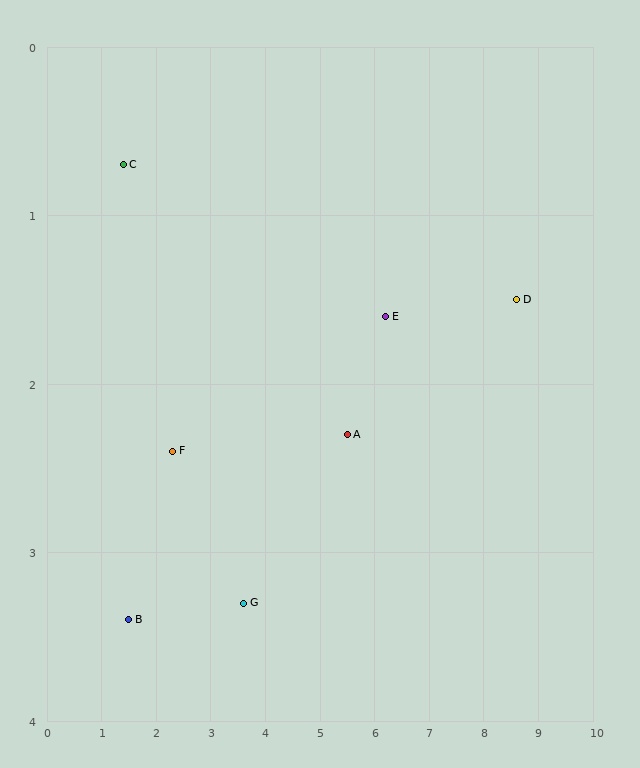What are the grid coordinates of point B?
Point B is at approximately (1.5, 3.4).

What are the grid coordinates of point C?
Point C is at approximately (1.4, 0.7).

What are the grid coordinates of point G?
Point G is at approximately (3.6, 3.3).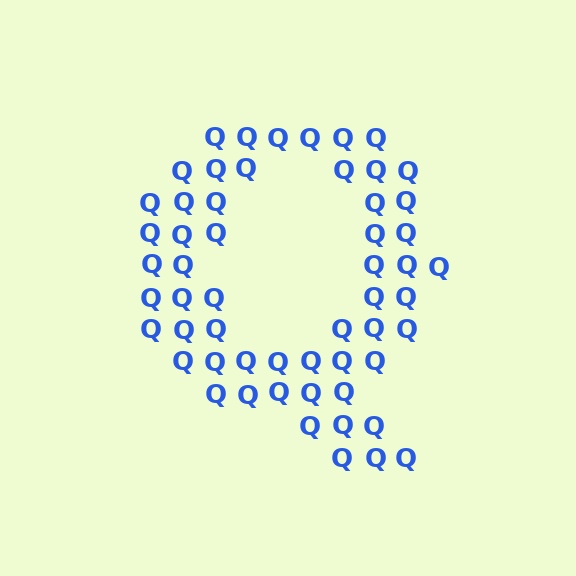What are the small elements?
The small elements are letter Q's.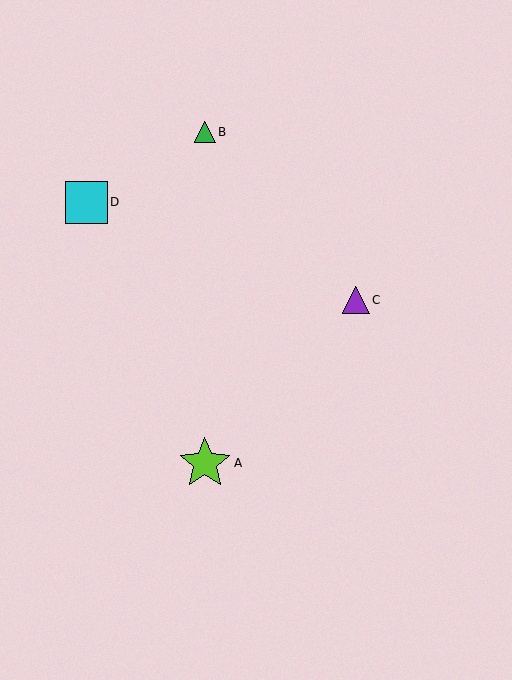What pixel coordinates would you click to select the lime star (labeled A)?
Click at (205, 463) to select the lime star A.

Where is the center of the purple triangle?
The center of the purple triangle is at (356, 300).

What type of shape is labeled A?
Shape A is a lime star.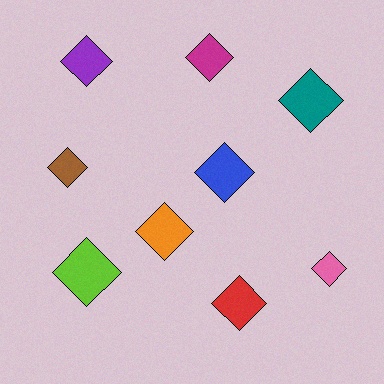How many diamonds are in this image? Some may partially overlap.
There are 9 diamonds.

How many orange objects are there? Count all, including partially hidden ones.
There is 1 orange object.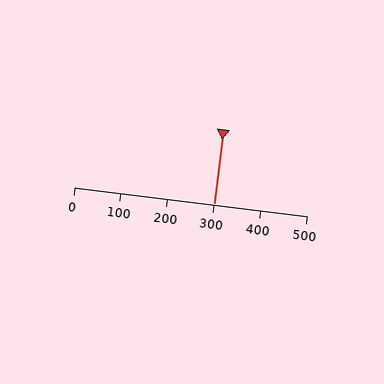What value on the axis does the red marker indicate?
The marker indicates approximately 300.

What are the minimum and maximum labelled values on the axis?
The axis runs from 0 to 500.